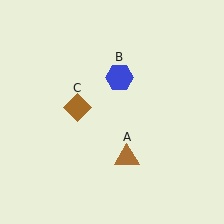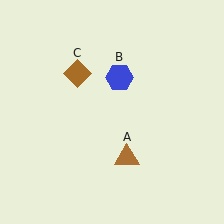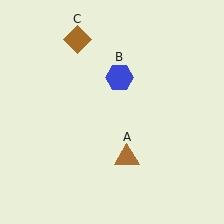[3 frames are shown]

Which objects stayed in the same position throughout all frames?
Brown triangle (object A) and blue hexagon (object B) remained stationary.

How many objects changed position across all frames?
1 object changed position: brown diamond (object C).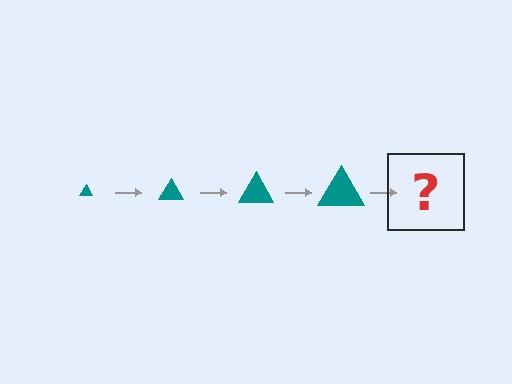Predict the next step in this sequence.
The next step is a teal triangle, larger than the previous one.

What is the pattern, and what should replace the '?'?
The pattern is that the triangle gets progressively larger each step. The '?' should be a teal triangle, larger than the previous one.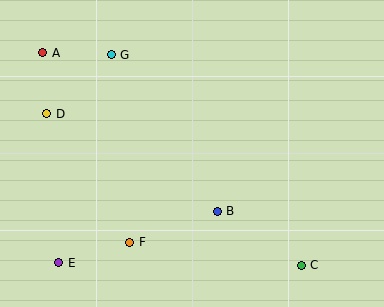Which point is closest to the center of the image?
Point B at (217, 211) is closest to the center.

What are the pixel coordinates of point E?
Point E is at (59, 263).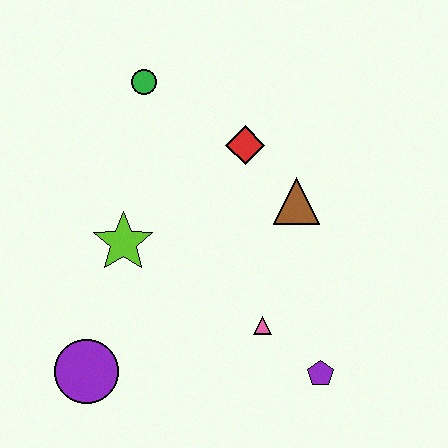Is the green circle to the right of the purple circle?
Yes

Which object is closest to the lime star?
The purple circle is closest to the lime star.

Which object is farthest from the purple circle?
The green circle is farthest from the purple circle.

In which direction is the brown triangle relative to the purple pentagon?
The brown triangle is above the purple pentagon.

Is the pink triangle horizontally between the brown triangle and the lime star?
Yes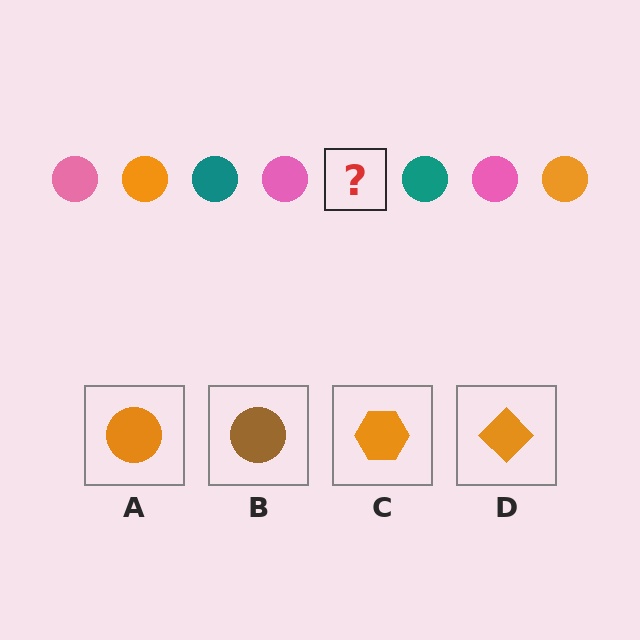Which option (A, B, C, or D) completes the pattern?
A.